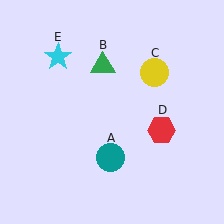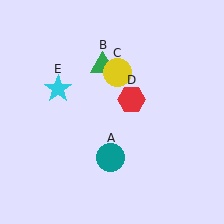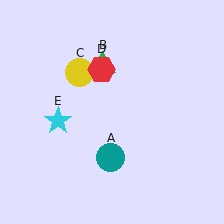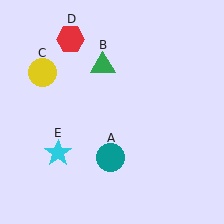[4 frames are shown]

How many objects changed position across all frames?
3 objects changed position: yellow circle (object C), red hexagon (object D), cyan star (object E).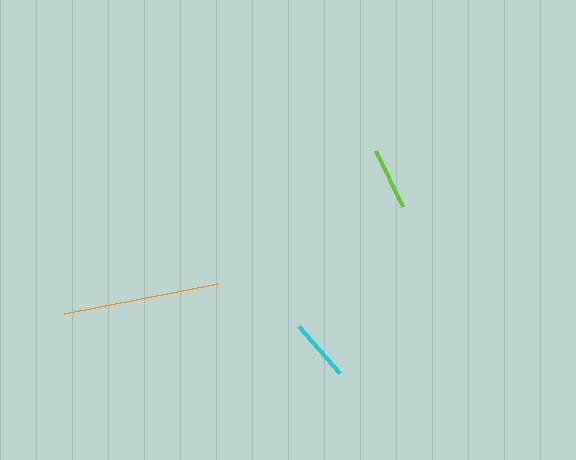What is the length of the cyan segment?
The cyan segment is approximately 62 pixels long.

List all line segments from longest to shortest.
From longest to shortest: orange, lime, cyan.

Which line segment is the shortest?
The cyan line is the shortest at approximately 62 pixels.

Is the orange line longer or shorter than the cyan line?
The orange line is longer than the cyan line.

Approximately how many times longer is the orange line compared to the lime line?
The orange line is approximately 2.5 times the length of the lime line.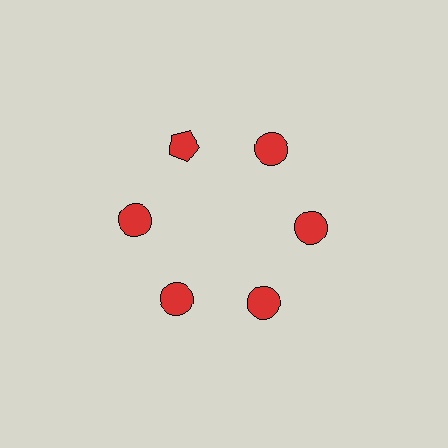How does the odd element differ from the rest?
It has a different shape: pentagon instead of circle.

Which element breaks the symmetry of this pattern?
The red pentagon at roughly the 11 o'clock position breaks the symmetry. All other shapes are red circles.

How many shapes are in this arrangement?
There are 6 shapes arranged in a ring pattern.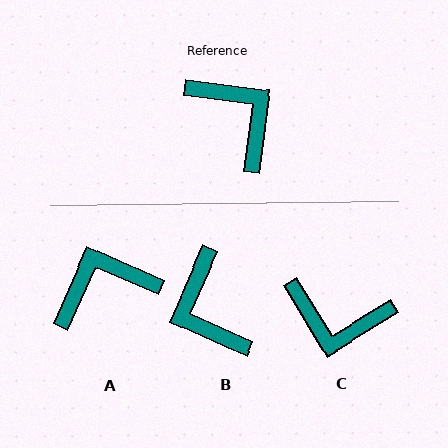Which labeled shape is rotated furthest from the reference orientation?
B, about 163 degrees away.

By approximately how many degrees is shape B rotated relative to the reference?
Approximately 163 degrees counter-clockwise.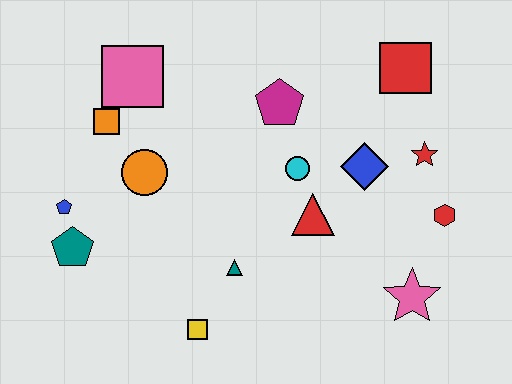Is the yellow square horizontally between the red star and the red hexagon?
No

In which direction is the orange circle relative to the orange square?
The orange circle is below the orange square.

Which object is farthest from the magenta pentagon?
The teal pentagon is farthest from the magenta pentagon.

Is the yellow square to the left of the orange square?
No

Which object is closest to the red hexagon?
The red star is closest to the red hexagon.